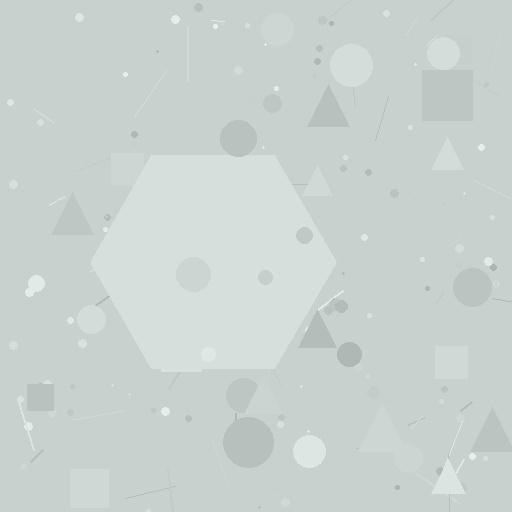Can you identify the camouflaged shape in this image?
The camouflaged shape is a hexagon.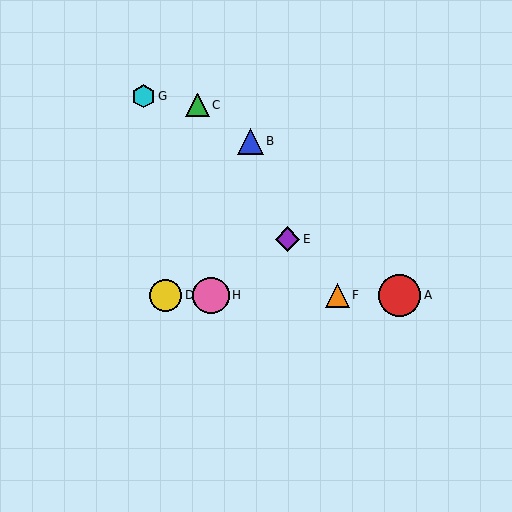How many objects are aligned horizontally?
4 objects (A, D, F, H) are aligned horizontally.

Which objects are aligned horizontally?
Objects A, D, F, H are aligned horizontally.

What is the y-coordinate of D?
Object D is at y≈295.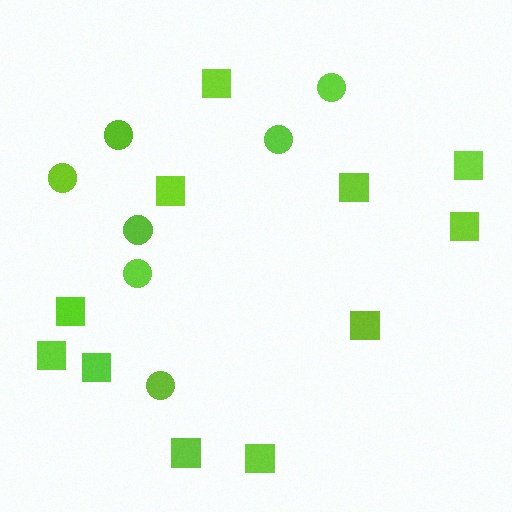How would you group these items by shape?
There are 2 groups: one group of squares (11) and one group of circles (7).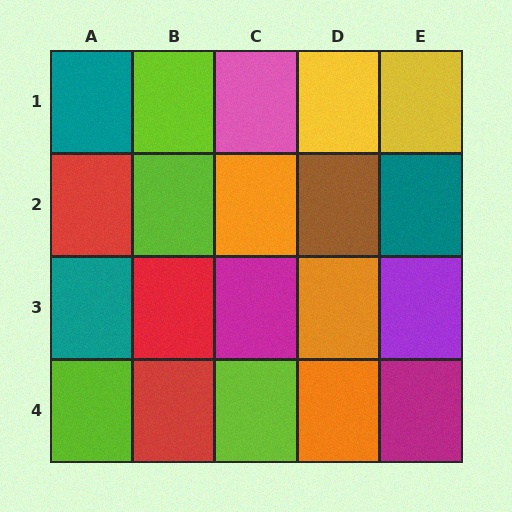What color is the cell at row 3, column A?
Teal.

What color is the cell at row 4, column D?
Orange.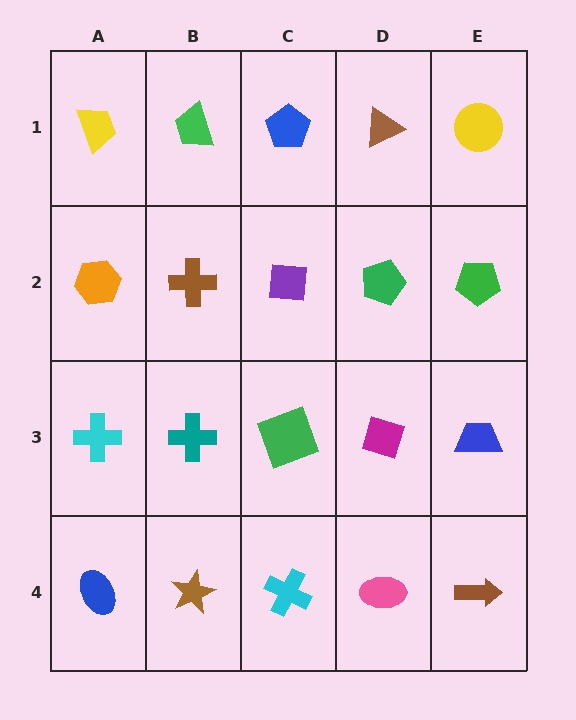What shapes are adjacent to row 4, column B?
A teal cross (row 3, column B), a blue ellipse (row 4, column A), a cyan cross (row 4, column C).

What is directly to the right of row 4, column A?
A brown star.